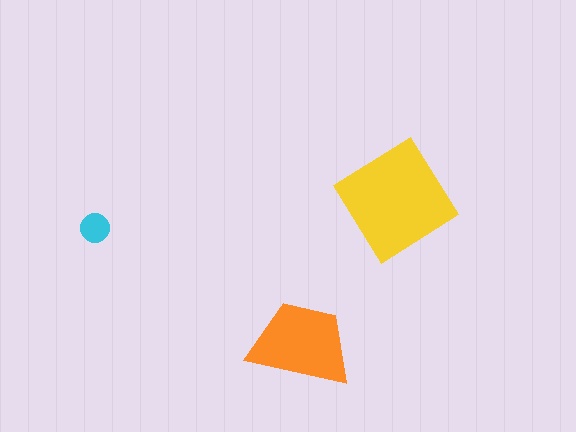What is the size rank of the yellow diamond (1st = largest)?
1st.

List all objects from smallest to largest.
The cyan circle, the orange trapezoid, the yellow diamond.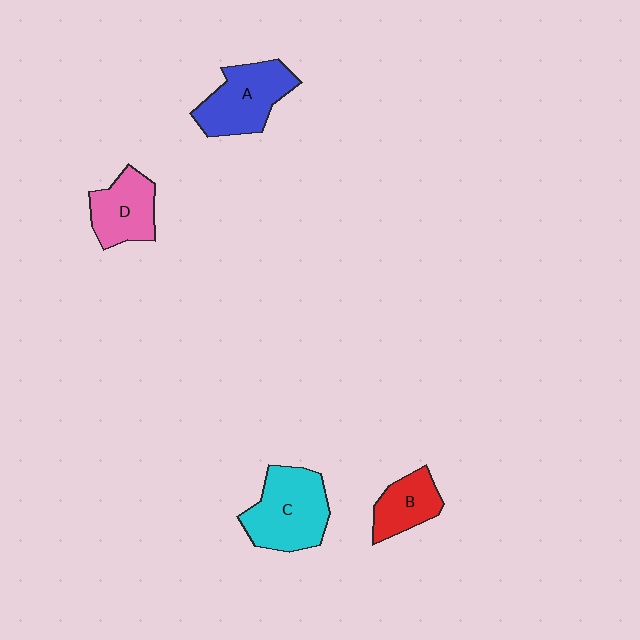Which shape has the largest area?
Shape C (cyan).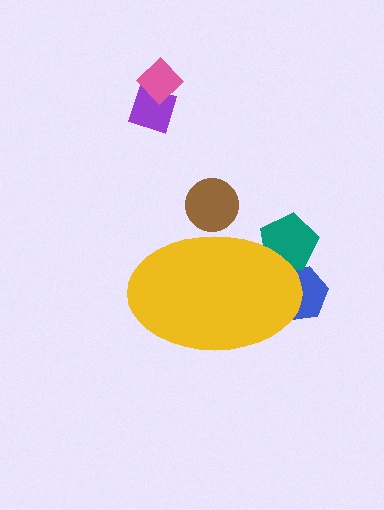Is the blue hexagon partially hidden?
Yes, the blue hexagon is partially hidden behind the yellow ellipse.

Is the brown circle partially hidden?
Yes, the brown circle is partially hidden behind the yellow ellipse.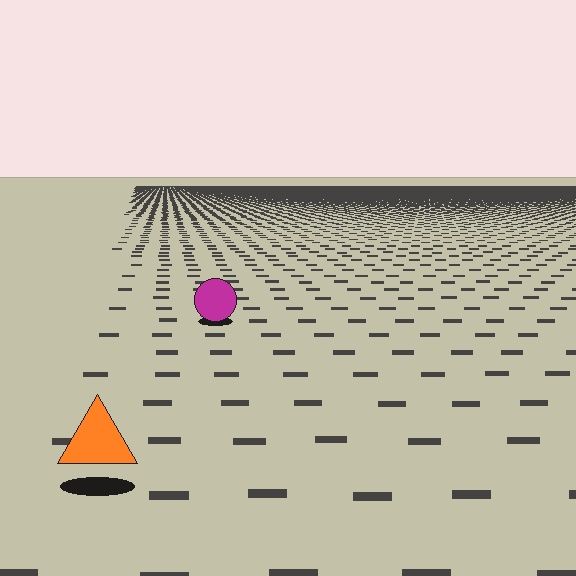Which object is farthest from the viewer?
The magenta circle is farthest from the viewer. It appears smaller and the ground texture around it is denser.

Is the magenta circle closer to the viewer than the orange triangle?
No. The orange triangle is closer — you can tell from the texture gradient: the ground texture is coarser near it.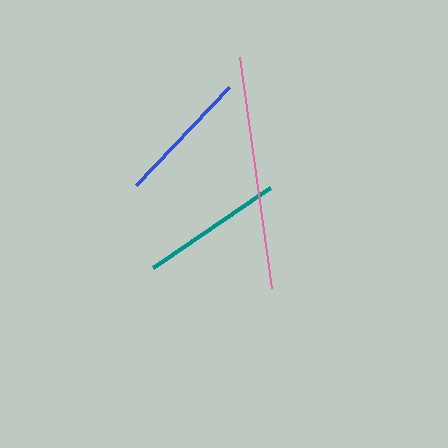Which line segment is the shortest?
The blue line is the shortest at approximately 134 pixels.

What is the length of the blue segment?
The blue segment is approximately 134 pixels long.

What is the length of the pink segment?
The pink segment is approximately 234 pixels long.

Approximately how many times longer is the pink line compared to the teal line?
The pink line is approximately 1.6 times the length of the teal line.